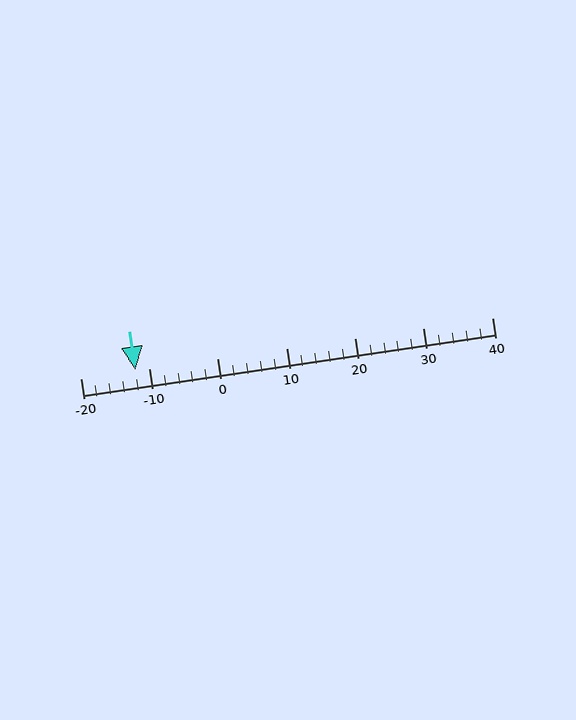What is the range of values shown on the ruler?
The ruler shows values from -20 to 40.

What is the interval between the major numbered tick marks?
The major tick marks are spaced 10 units apart.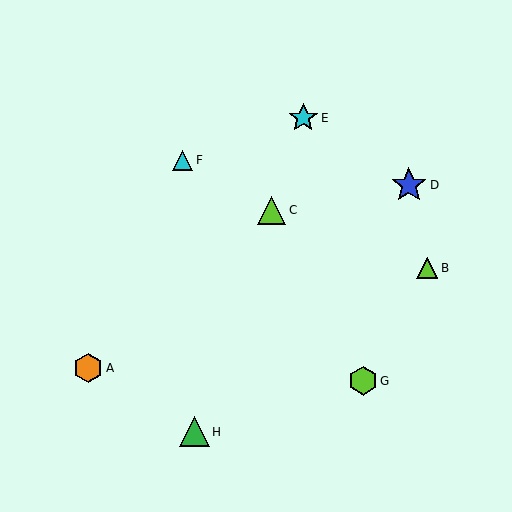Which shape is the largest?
The blue star (labeled D) is the largest.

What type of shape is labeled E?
Shape E is a cyan star.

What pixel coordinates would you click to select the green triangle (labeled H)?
Click at (194, 432) to select the green triangle H.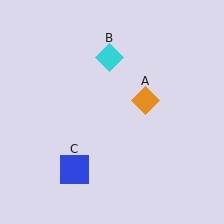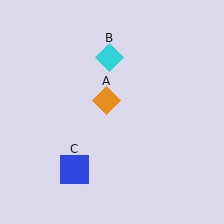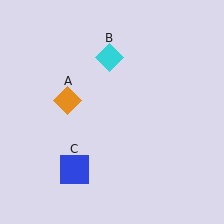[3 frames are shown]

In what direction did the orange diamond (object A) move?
The orange diamond (object A) moved left.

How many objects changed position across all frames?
1 object changed position: orange diamond (object A).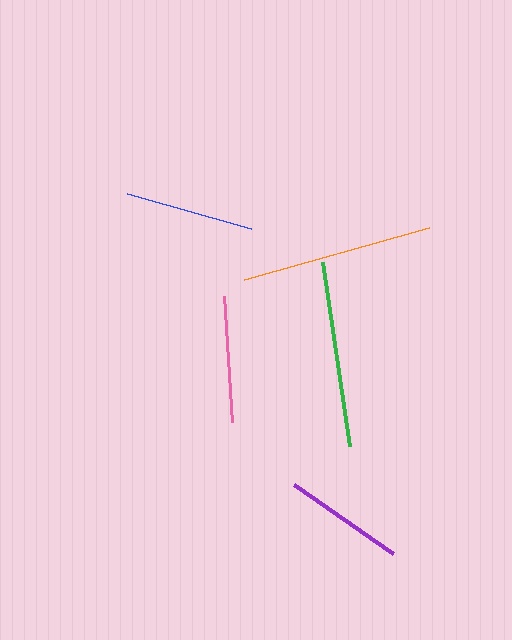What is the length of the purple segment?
The purple segment is approximately 121 pixels long.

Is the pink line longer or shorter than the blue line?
The blue line is longer than the pink line.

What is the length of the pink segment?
The pink segment is approximately 127 pixels long.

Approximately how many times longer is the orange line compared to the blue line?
The orange line is approximately 1.5 times the length of the blue line.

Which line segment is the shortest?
The purple line is the shortest at approximately 121 pixels.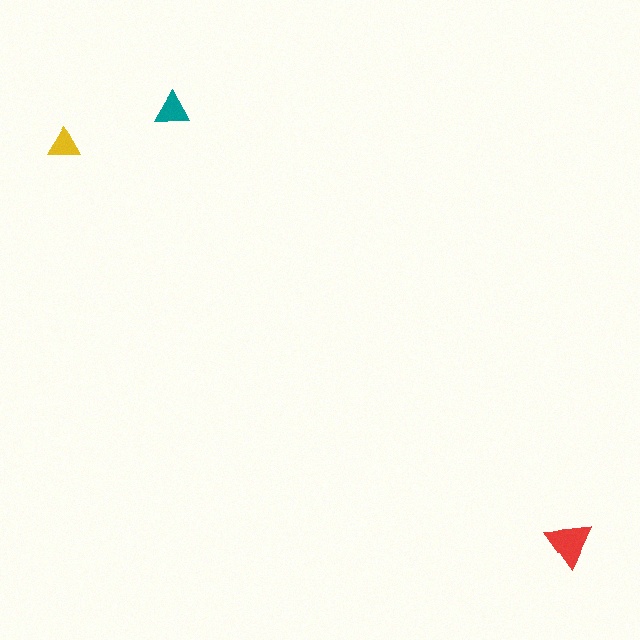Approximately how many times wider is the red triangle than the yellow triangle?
About 1.5 times wider.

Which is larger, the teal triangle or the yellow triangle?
The teal one.